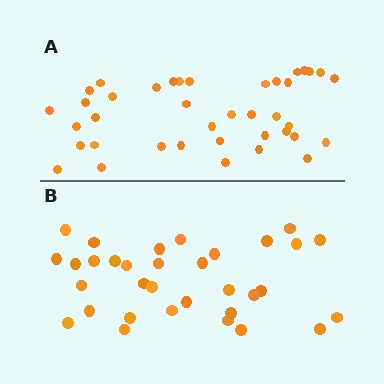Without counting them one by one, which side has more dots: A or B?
Region A (the top region) has more dots.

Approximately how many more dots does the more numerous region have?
Region A has about 6 more dots than region B.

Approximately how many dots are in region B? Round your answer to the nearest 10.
About 30 dots. (The exact count is 33, which rounds to 30.)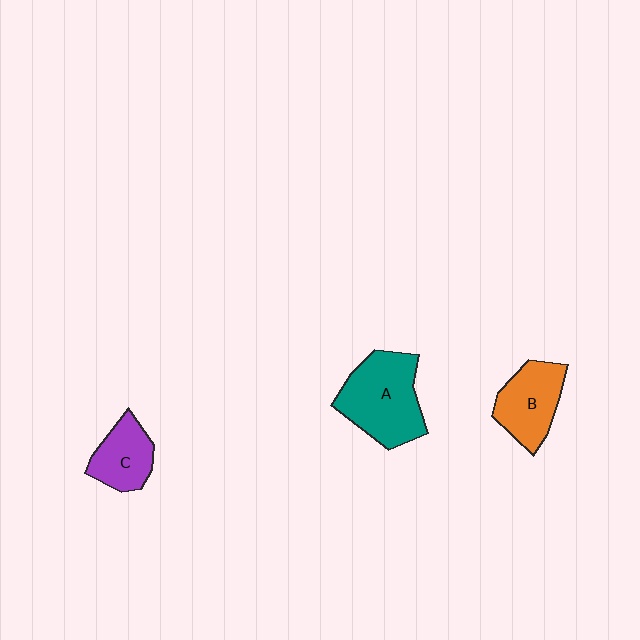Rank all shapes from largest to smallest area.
From largest to smallest: A (teal), B (orange), C (purple).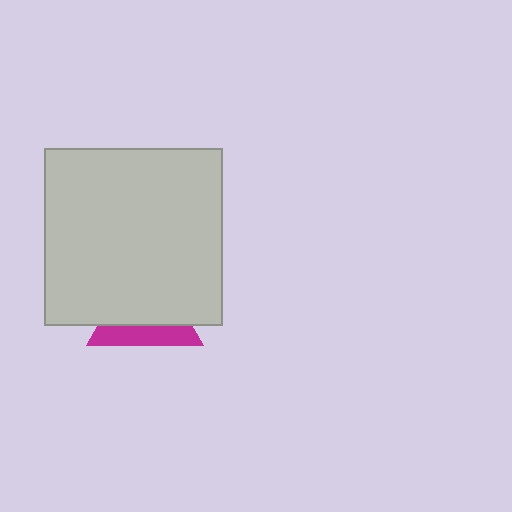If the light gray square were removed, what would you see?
You would see the complete magenta triangle.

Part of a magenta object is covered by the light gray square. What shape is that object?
It is a triangle.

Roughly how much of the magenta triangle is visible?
A small part of it is visible (roughly 35%).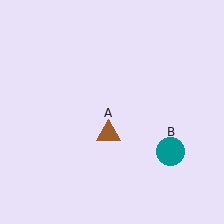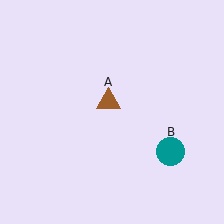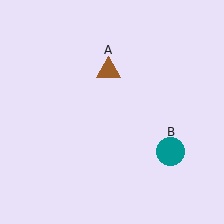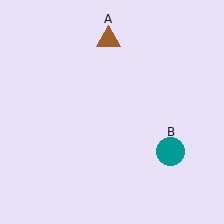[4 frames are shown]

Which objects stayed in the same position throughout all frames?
Teal circle (object B) remained stationary.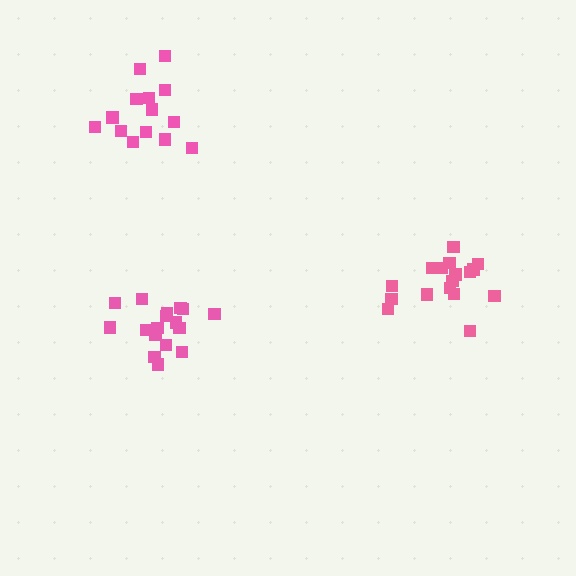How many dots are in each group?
Group 1: 17 dots, Group 2: 14 dots, Group 3: 17 dots (48 total).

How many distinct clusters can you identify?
There are 3 distinct clusters.